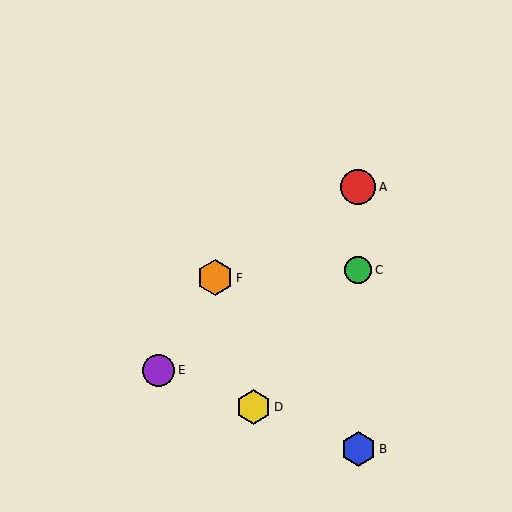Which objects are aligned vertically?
Objects A, B, C are aligned vertically.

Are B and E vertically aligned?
No, B is at x≈358 and E is at x≈159.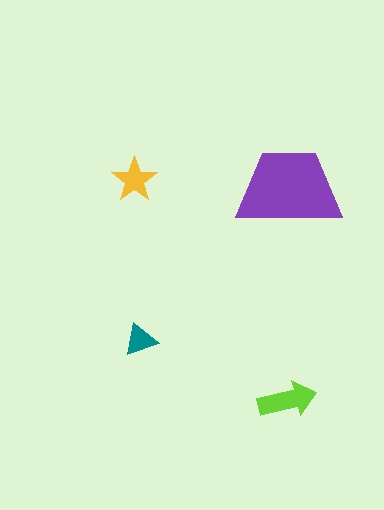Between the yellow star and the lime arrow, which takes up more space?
The lime arrow.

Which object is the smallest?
The teal triangle.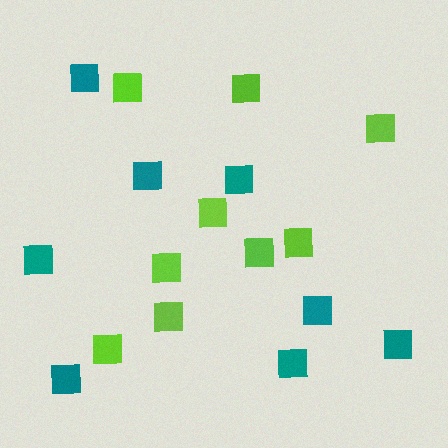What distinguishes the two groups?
There are 2 groups: one group of lime squares (9) and one group of teal squares (8).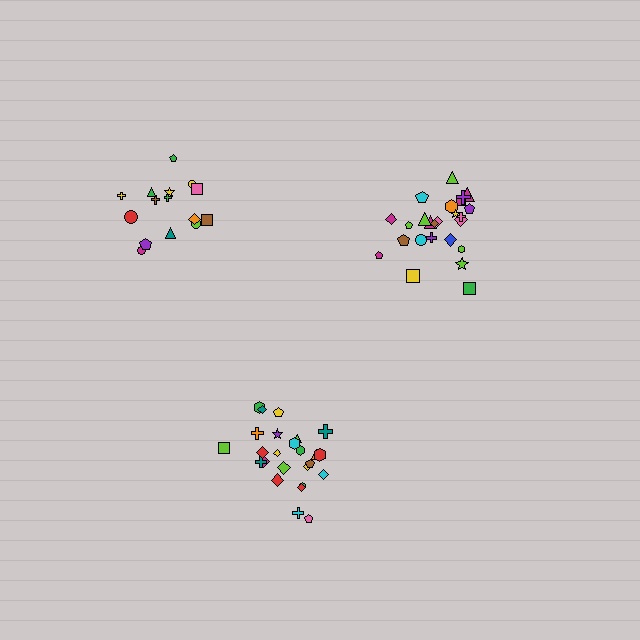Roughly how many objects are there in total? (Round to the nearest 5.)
Roughly 65 objects in total.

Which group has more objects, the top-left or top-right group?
The top-right group.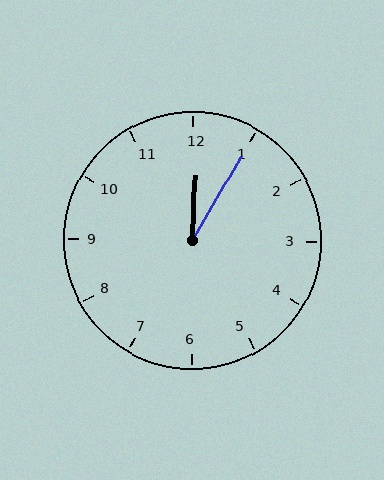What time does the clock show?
12:05.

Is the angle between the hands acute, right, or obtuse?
It is acute.